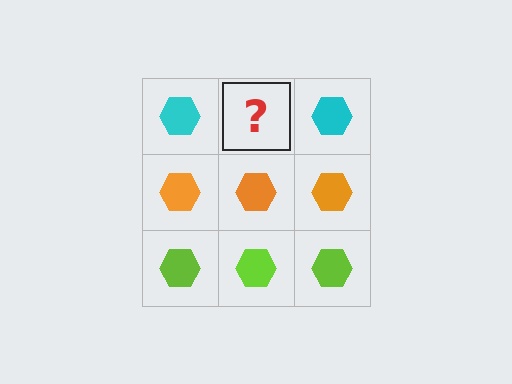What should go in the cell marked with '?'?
The missing cell should contain a cyan hexagon.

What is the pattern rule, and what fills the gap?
The rule is that each row has a consistent color. The gap should be filled with a cyan hexagon.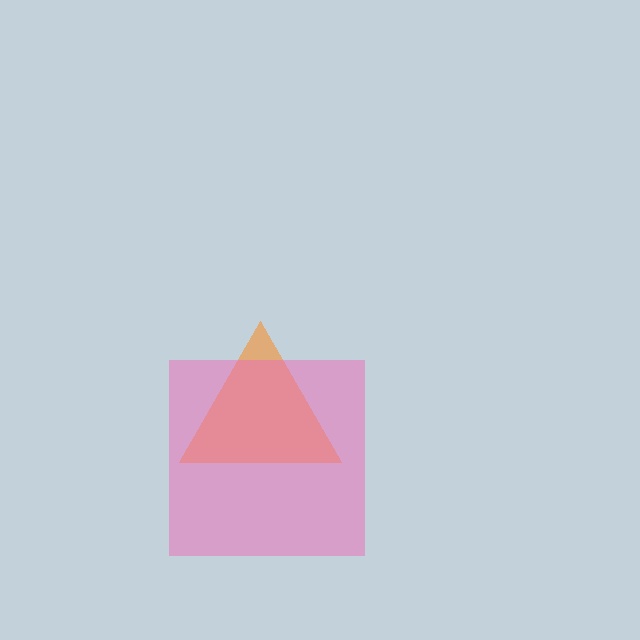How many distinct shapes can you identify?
There are 2 distinct shapes: an orange triangle, a pink square.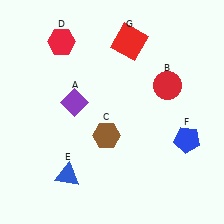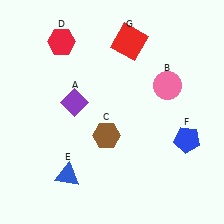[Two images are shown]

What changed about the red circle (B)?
In Image 1, B is red. In Image 2, it changed to pink.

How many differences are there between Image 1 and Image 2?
There is 1 difference between the two images.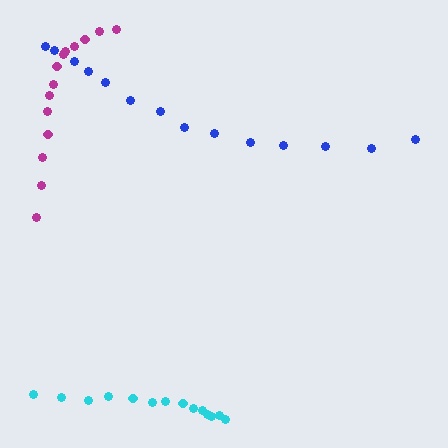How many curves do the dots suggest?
There are 3 distinct paths.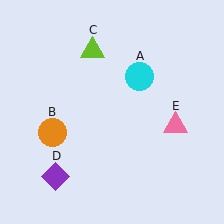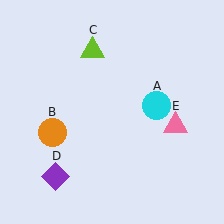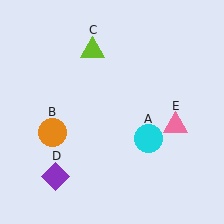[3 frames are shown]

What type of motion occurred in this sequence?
The cyan circle (object A) rotated clockwise around the center of the scene.